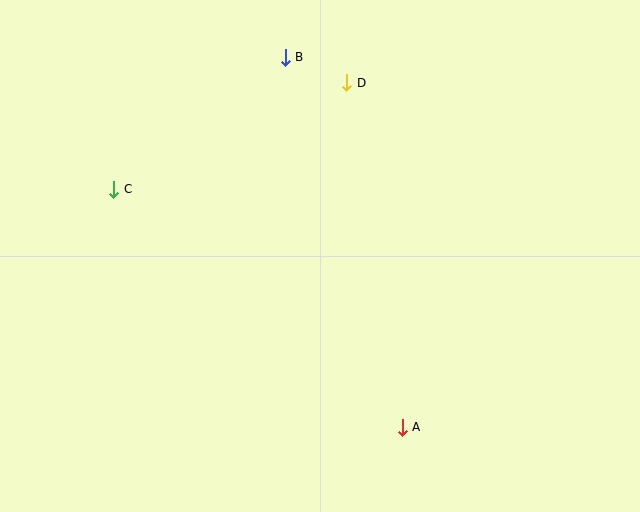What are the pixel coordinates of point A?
Point A is at (402, 427).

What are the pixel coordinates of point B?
Point B is at (285, 57).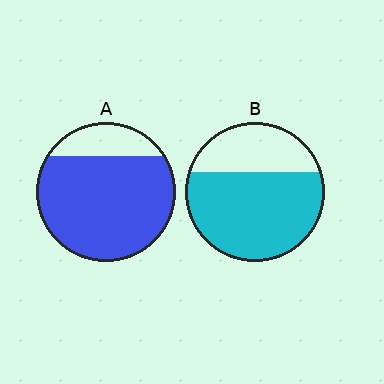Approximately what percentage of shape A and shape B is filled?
A is approximately 80% and B is approximately 70%.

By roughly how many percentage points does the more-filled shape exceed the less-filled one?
By roughly 15 percentage points (A over B).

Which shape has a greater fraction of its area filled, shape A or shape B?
Shape A.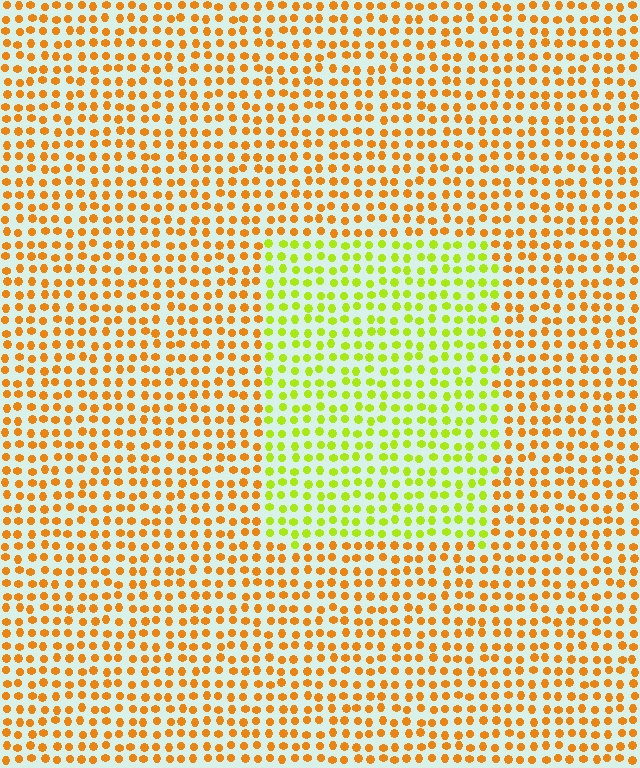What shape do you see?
I see a rectangle.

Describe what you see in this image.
The image is filled with small orange elements in a uniform arrangement. A rectangle-shaped region is visible where the elements are tinted to a slightly different hue, forming a subtle color boundary.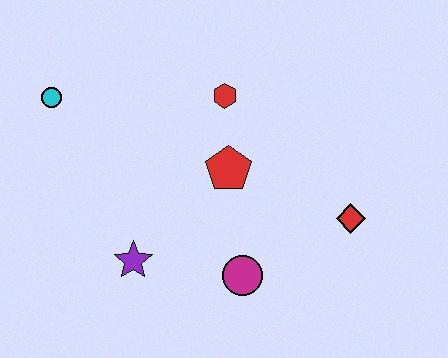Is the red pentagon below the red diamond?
No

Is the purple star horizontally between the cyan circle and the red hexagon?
Yes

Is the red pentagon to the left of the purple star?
No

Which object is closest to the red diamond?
The magenta circle is closest to the red diamond.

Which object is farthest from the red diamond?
The cyan circle is farthest from the red diamond.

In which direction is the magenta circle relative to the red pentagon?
The magenta circle is below the red pentagon.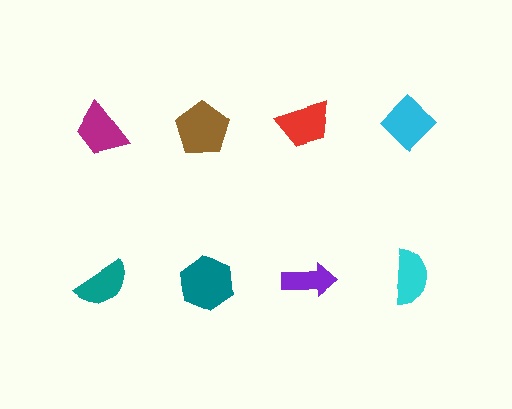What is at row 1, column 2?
A brown pentagon.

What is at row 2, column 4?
A cyan semicircle.